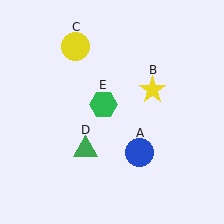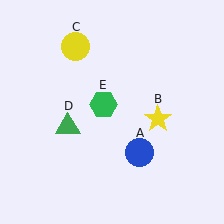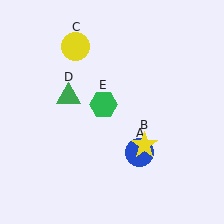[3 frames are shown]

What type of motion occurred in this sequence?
The yellow star (object B), green triangle (object D) rotated clockwise around the center of the scene.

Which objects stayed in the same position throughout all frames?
Blue circle (object A) and yellow circle (object C) and green hexagon (object E) remained stationary.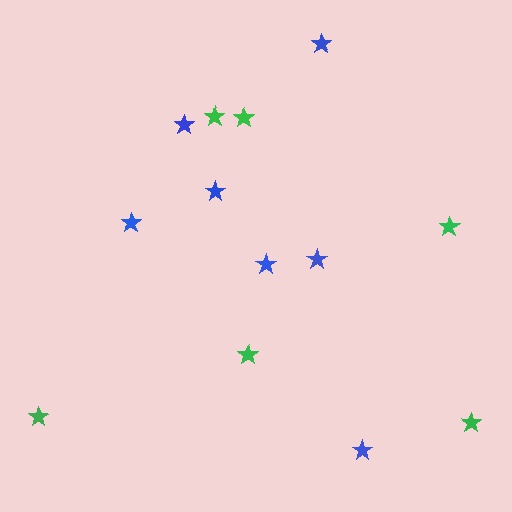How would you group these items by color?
There are 2 groups: one group of green stars (6) and one group of blue stars (7).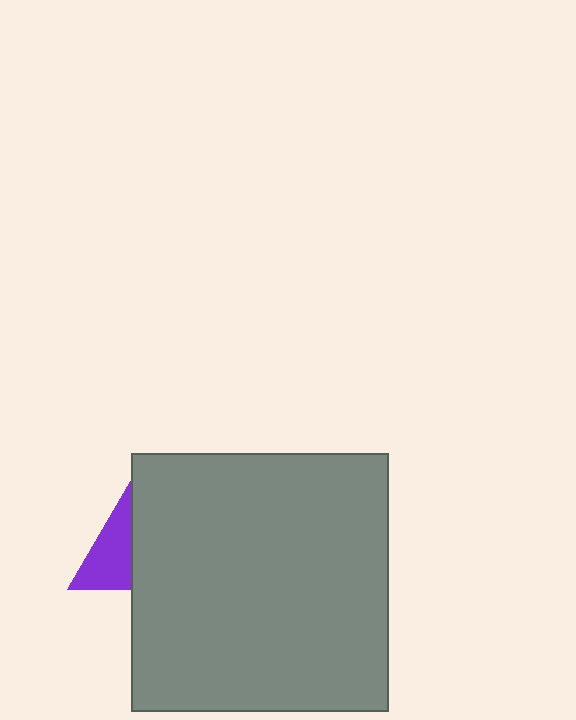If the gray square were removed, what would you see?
You would see the complete purple triangle.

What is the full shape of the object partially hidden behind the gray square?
The partially hidden object is a purple triangle.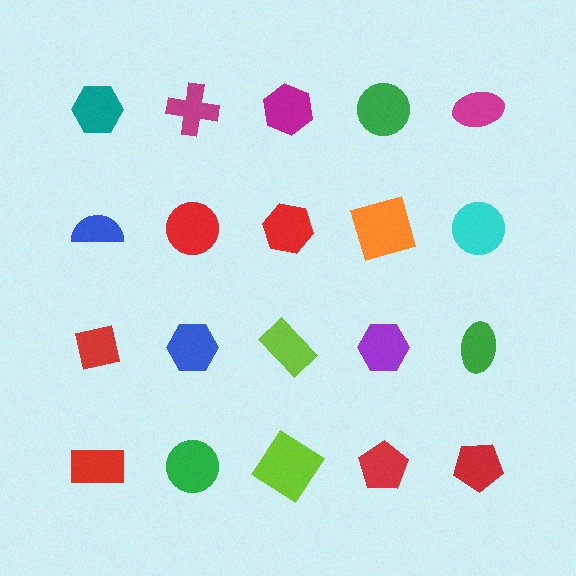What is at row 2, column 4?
An orange square.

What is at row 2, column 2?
A red circle.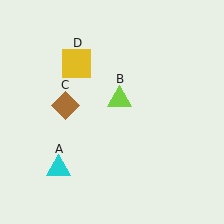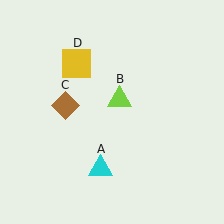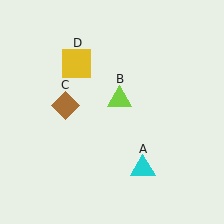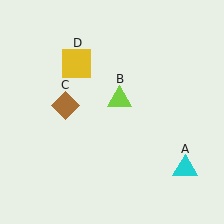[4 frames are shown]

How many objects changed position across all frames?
1 object changed position: cyan triangle (object A).